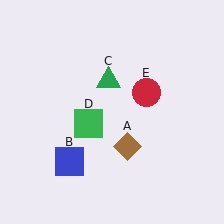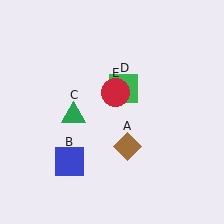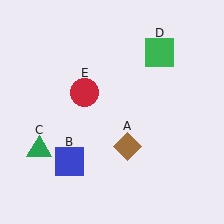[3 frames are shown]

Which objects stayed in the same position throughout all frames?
Brown diamond (object A) and blue square (object B) remained stationary.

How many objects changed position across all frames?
3 objects changed position: green triangle (object C), green square (object D), red circle (object E).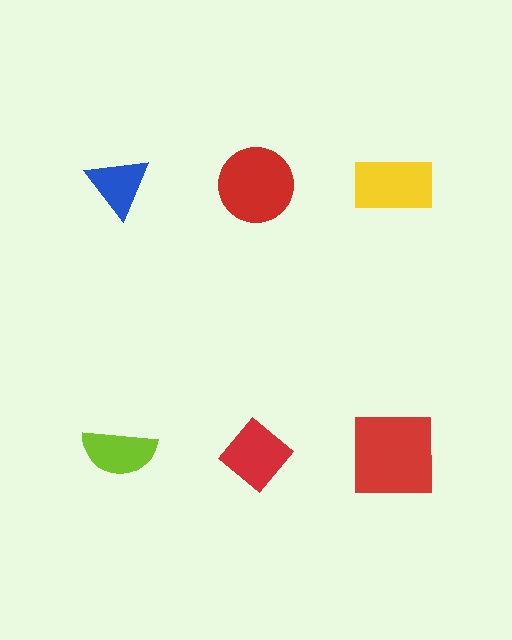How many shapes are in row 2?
3 shapes.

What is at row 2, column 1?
A lime semicircle.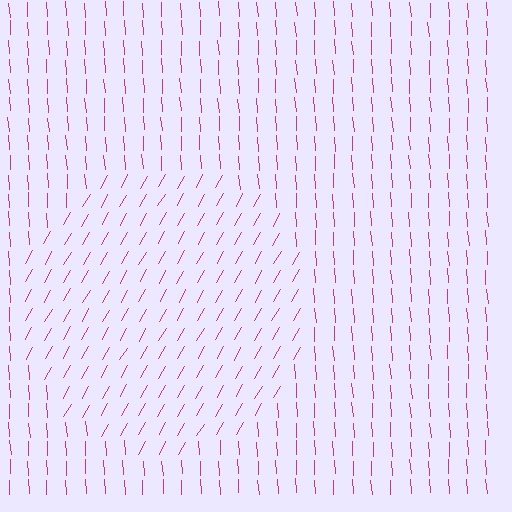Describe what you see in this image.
The image is filled with small magenta line segments. A circle region in the image has lines oriented differently from the surrounding lines, creating a visible texture boundary.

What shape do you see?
I see a circle.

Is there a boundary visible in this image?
Yes, there is a texture boundary formed by a change in line orientation.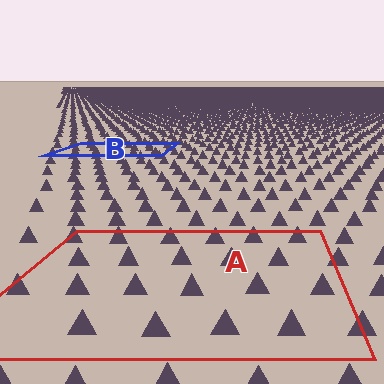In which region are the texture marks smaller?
The texture marks are smaller in region B, because it is farther away.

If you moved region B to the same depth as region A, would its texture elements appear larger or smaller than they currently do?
They would appear larger. At a closer depth, the same texture elements are projected at a bigger on-screen size.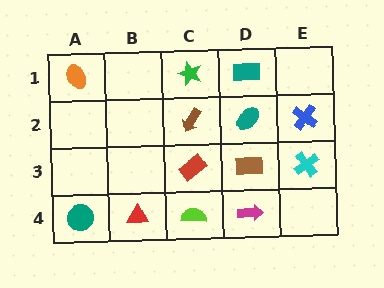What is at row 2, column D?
A teal ellipse.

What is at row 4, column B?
A red triangle.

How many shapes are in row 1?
3 shapes.